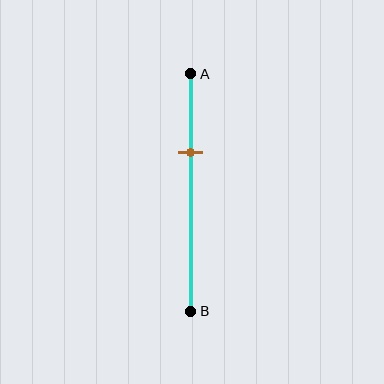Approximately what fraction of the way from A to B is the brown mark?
The brown mark is approximately 35% of the way from A to B.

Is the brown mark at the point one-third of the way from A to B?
Yes, the mark is approximately at the one-third point.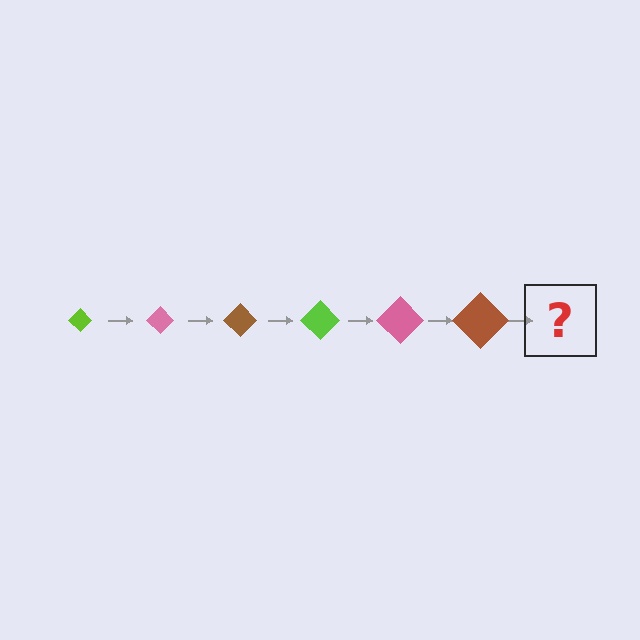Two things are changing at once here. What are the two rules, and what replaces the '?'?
The two rules are that the diamond grows larger each step and the color cycles through lime, pink, and brown. The '?' should be a lime diamond, larger than the previous one.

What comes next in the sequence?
The next element should be a lime diamond, larger than the previous one.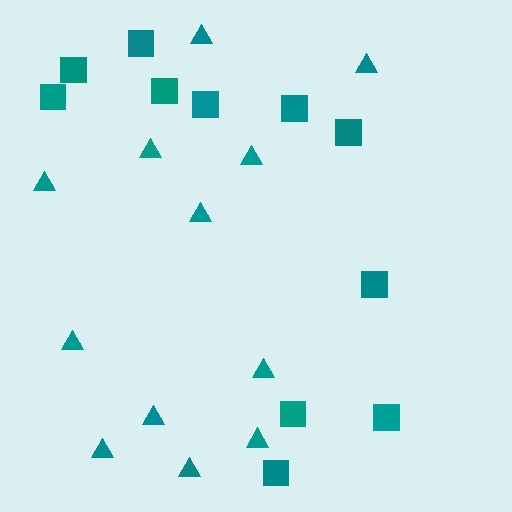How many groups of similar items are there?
There are 2 groups: one group of triangles (12) and one group of squares (11).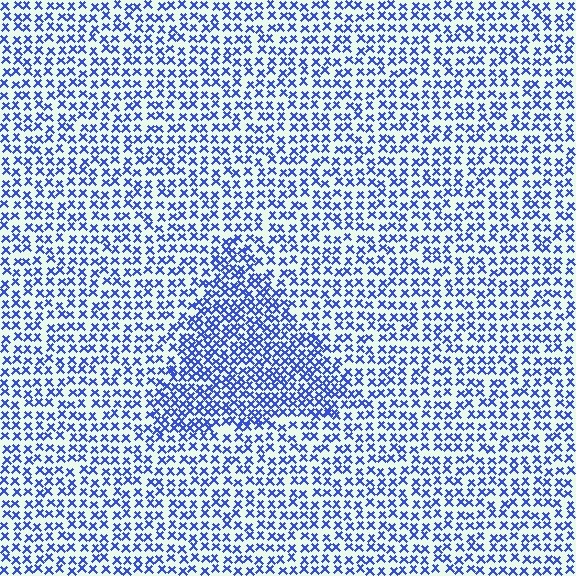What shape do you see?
I see a triangle.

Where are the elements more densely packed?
The elements are more densely packed inside the triangle boundary.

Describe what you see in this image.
The image contains small blue elements arranged at two different densities. A triangle-shaped region is visible where the elements are more densely packed than the surrounding area.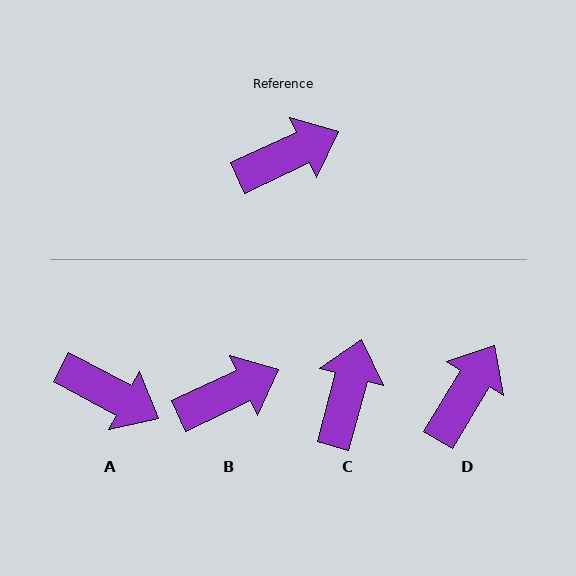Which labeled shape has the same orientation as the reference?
B.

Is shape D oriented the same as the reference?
No, it is off by about 34 degrees.